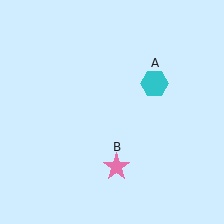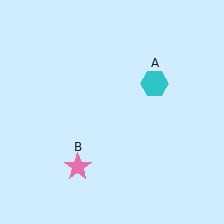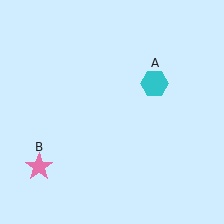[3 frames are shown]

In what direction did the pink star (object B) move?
The pink star (object B) moved left.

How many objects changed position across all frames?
1 object changed position: pink star (object B).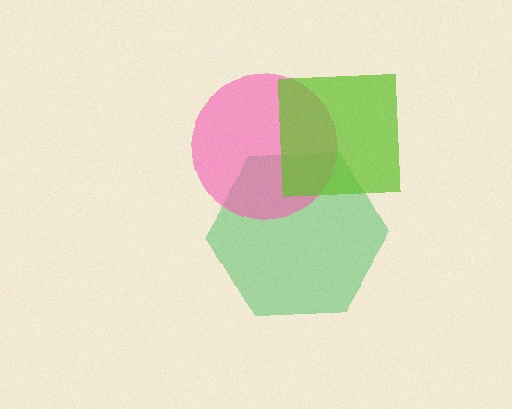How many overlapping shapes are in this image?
There are 3 overlapping shapes in the image.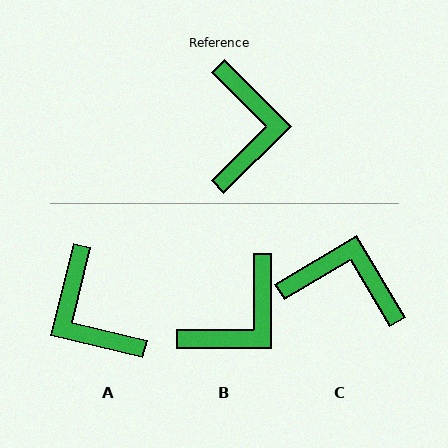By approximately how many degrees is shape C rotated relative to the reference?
Approximately 76 degrees counter-clockwise.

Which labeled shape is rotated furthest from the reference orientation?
A, about 148 degrees away.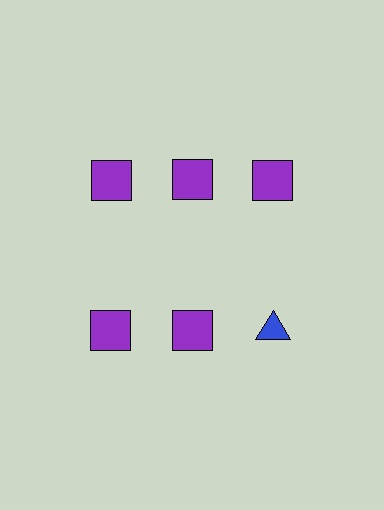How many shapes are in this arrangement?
There are 6 shapes arranged in a grid pattern.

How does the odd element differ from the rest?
It differs in both color (blue instead of purple) and shape (triangle instead of square).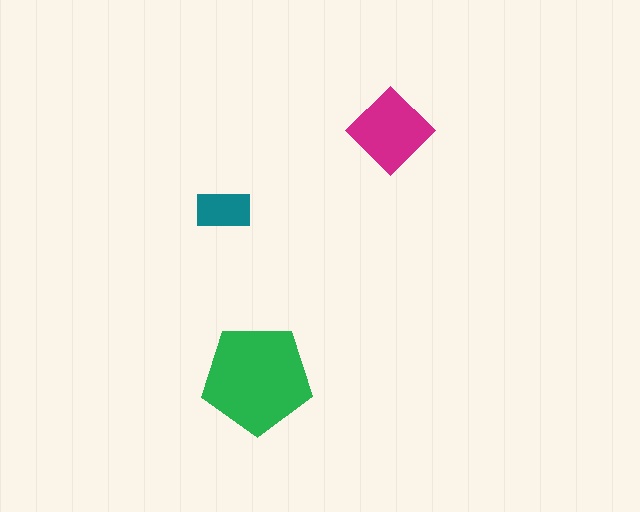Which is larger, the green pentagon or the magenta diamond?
The green pentagon.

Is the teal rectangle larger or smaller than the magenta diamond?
Smaller.